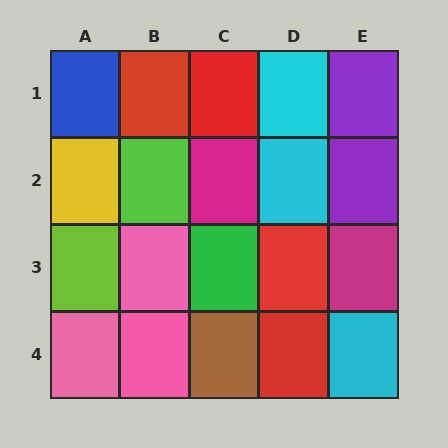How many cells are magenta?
2 cells are magenta.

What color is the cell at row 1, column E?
Purple.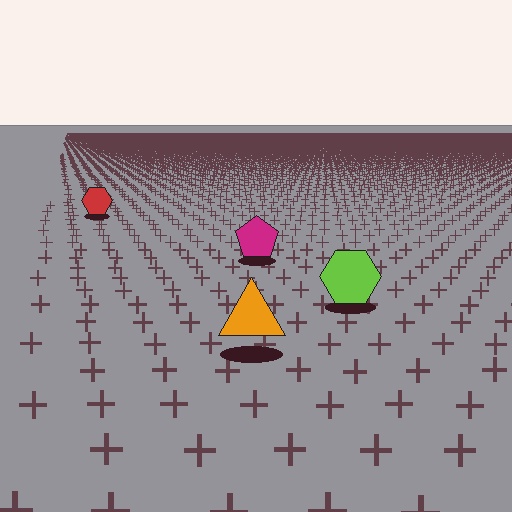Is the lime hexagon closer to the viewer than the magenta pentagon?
Yes. The lime hexagon is closer — you can tell from the texture gradient: the ground texture is coarser near it.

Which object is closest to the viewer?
The orange triangle is closest. The texture marks near it are larger and more spread out.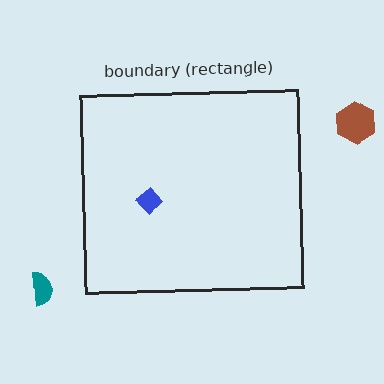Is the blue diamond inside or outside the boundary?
Inside.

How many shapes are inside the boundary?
1 inside, 2 outside.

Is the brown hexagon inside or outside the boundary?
Outside.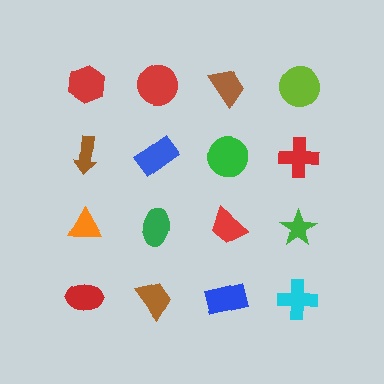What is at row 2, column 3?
A green circle.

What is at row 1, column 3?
A brown trapezoid.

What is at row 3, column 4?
A green star.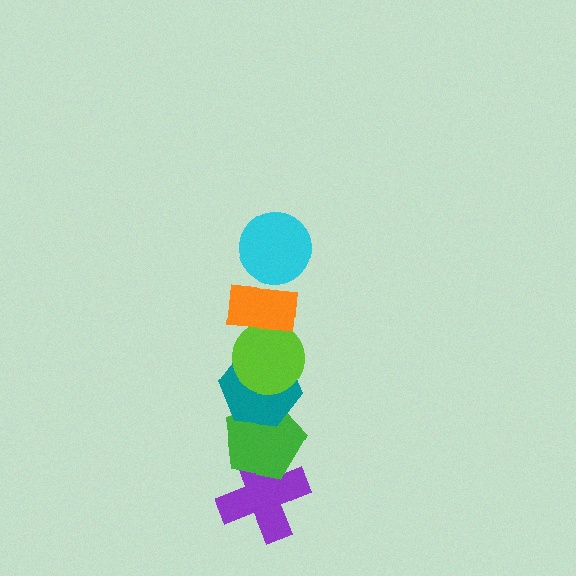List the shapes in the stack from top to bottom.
From top to bottom: the cyan circle, the orange rectangle, the lime circle, the teal hexagon, the green pentagon, the purple cross.